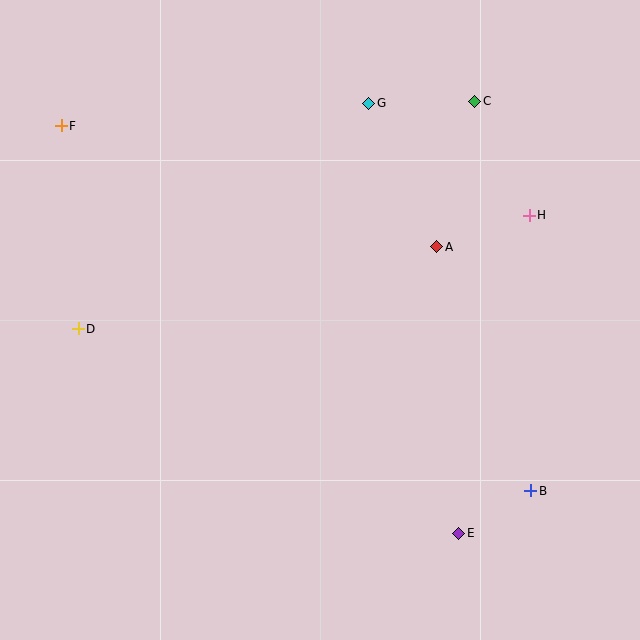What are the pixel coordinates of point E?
Point E is at (459, 533).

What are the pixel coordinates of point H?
Point H is at (529, 215).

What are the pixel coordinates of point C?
Point C is at (475, 101).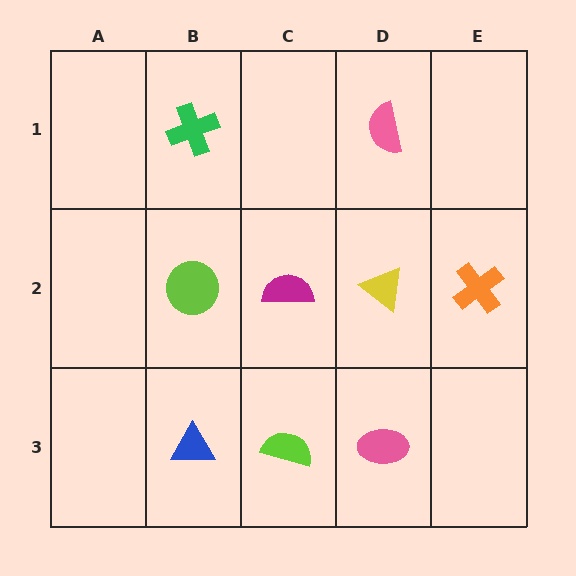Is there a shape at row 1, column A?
No, that cell is empty.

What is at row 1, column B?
A green cross.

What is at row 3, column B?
A blue triangle.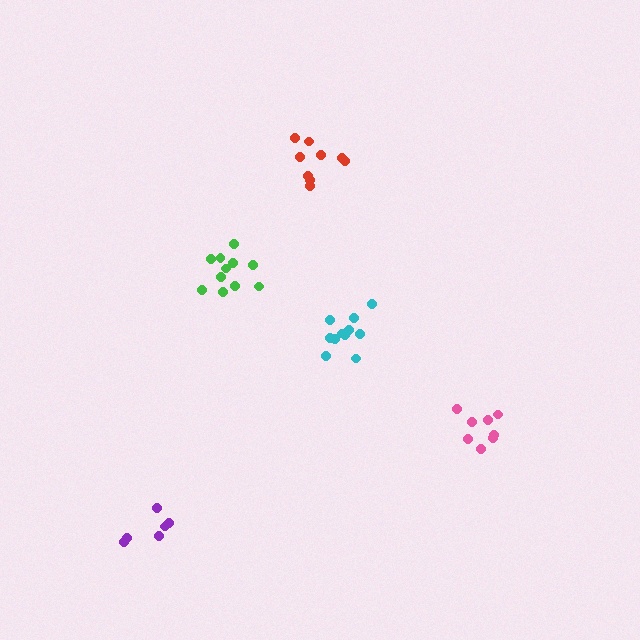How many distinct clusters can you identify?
There are 5 distinct clusters.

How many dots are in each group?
Group 1: 9 dots, Group 2: 11 dots, Group 3: 8 dots, Group 4: 6 dots, Group 5: 11 dots (45 total).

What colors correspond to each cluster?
The clusters are colored: red, green, pink, purple, cyan.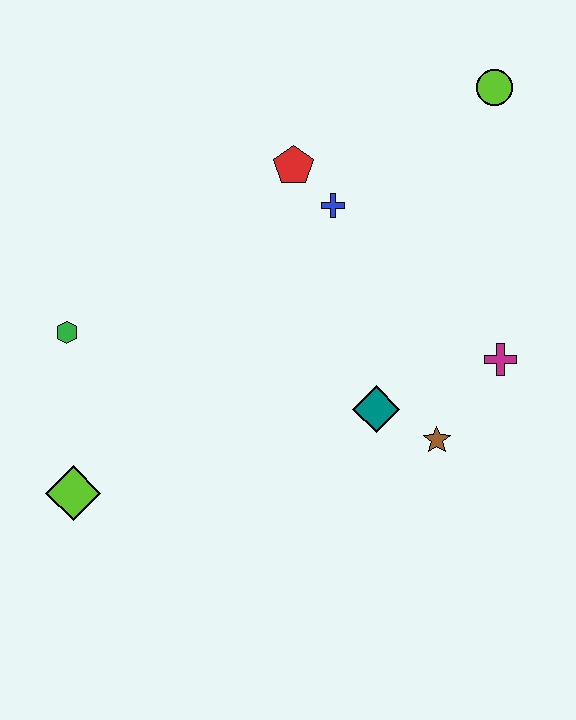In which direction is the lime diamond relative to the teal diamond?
The lime diamond is to the left of the teal diamond.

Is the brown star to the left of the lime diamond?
No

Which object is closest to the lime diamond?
The green hexagon is closest to the lime diamond.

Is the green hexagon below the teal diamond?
No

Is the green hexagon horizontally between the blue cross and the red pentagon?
No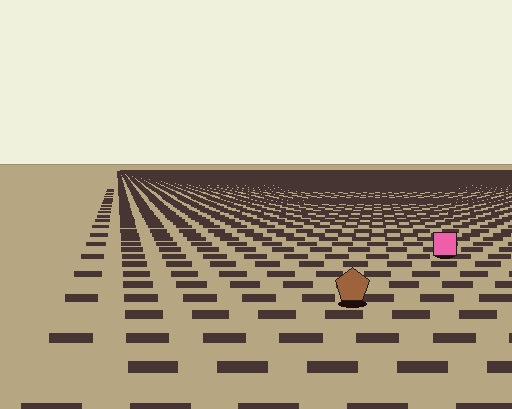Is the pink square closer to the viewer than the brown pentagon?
No. The brown pentagon is closer — you can tell from the texture gradient: the ground texture is coarser near it.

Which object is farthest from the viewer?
The pink square is farthest from the viewer. It appears smaller and the ground texture around it is denser.